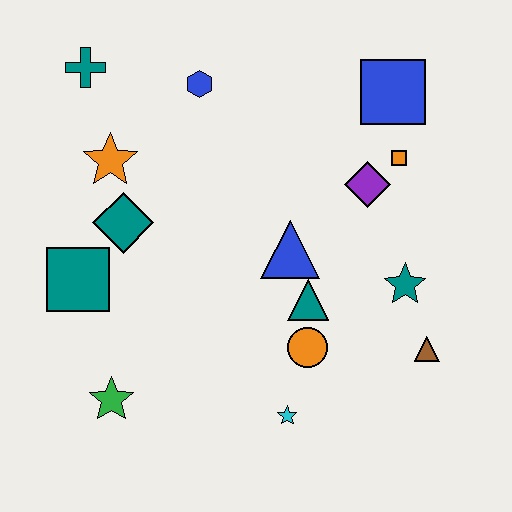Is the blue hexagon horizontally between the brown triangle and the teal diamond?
Yes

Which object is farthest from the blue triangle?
The teal cross is farthest from the blue triangle.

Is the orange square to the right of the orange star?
Yes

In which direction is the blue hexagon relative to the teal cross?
The blue hexagon is to the right of the teal cross.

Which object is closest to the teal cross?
The orange star is closest to the teal cross.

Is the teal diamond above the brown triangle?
Yes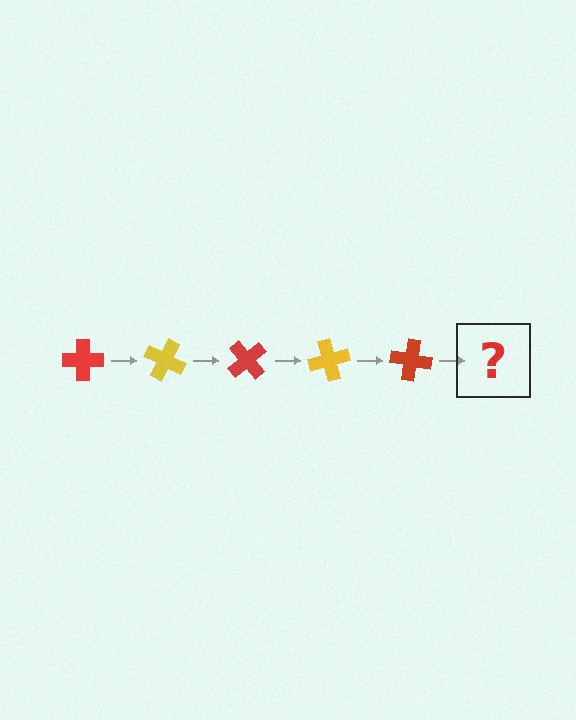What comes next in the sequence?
The next element should be a yellow cross, rotated 125 degrees from the start.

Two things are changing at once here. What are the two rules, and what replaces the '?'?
The two rules are that it rotates 25 degrees each step and the color cycles through red and yellow. The '?' should be a yellow cross, rotated 125 degrees from the start.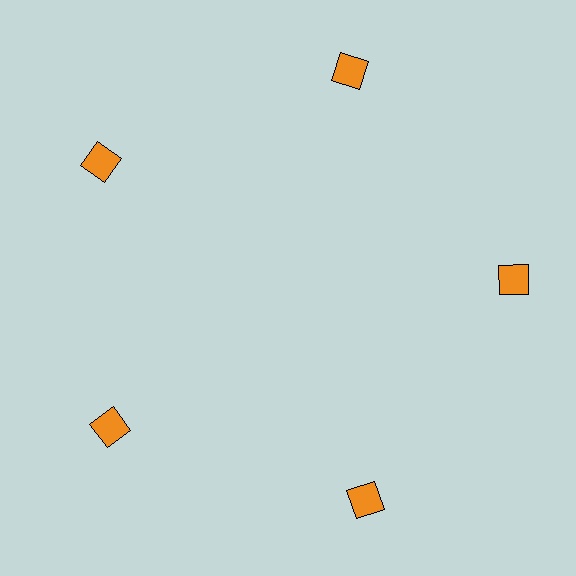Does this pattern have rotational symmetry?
Yes, this pattern has 5-fold rotational symmetry. It looks the same after rotating 72 degrees around the center.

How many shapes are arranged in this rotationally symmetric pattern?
There are 5 shapes, arranged in 5 groups of 1.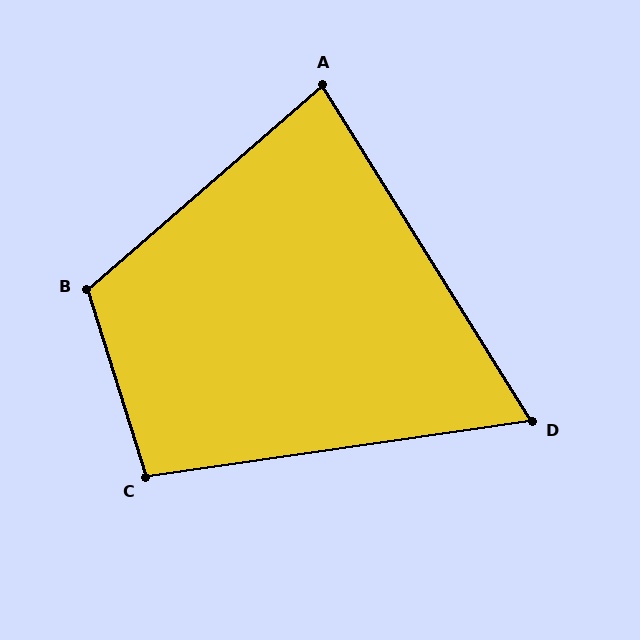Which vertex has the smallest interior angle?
D, at approximately 66 degrees.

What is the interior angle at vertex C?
Approximately 99 degrees (obtuse).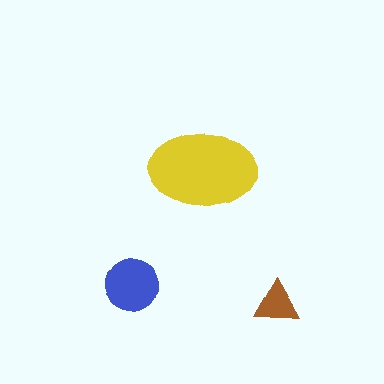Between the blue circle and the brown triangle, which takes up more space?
The blue circle.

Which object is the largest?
The yellow ellipse.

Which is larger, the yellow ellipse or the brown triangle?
The yellow ellipse.